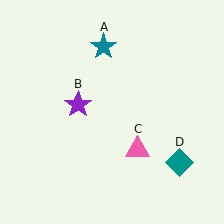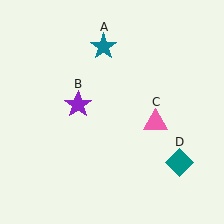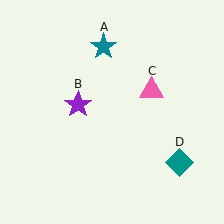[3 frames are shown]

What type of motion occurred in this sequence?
The pink triangle (object C) rotated counterclockwise around the center of the scene.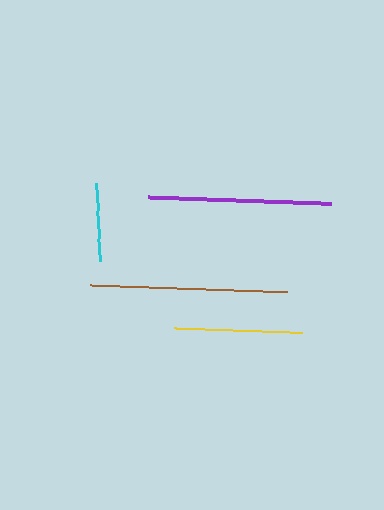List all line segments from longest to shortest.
From longest to shortest: brown, purple, yellow, cyan.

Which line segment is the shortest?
The cyan line is the shortest at approximately 79 pixels.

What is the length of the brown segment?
The brown segment is approximately 197 pixels long.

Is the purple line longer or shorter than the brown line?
The brown line is longer than the purple line.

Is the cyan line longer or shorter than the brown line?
The brown line is longer than the cyan line.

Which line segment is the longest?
The brown line is the longest at approximately 197 pixels.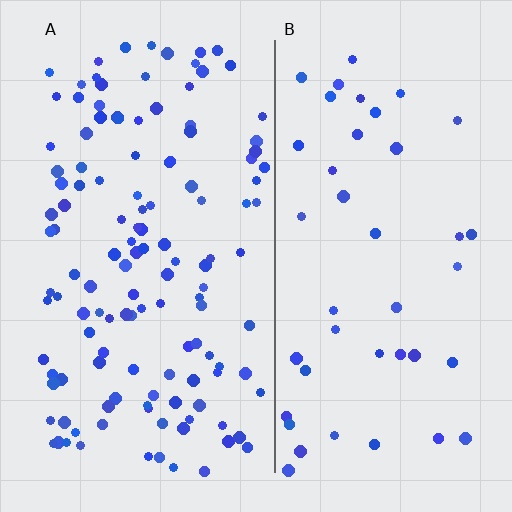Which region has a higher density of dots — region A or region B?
A (the left).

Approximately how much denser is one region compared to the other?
Approximately 3.1× — region A over region B.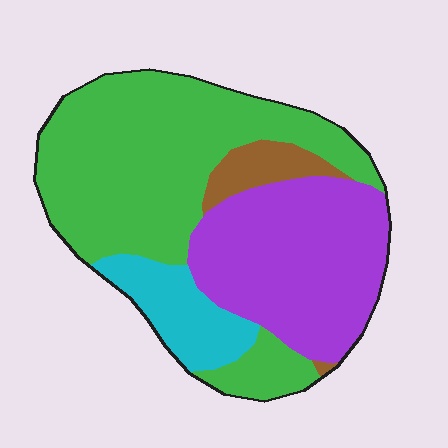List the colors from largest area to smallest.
From largest to smallest: green, purple, cyan, brown.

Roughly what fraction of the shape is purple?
Purple covers 33% of the shape.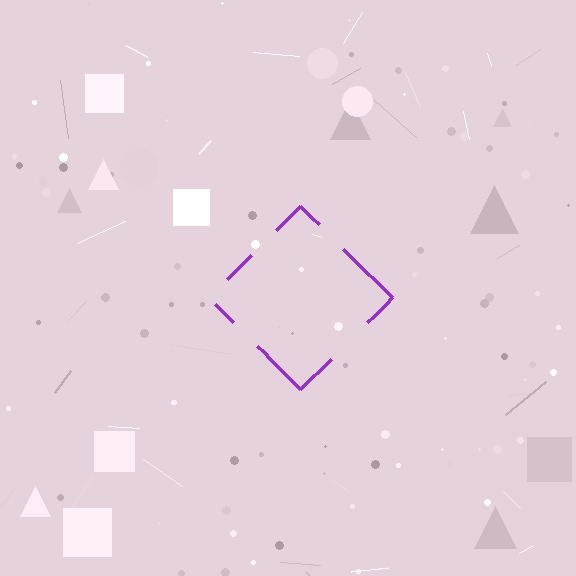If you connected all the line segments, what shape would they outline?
They would outline a diamond.